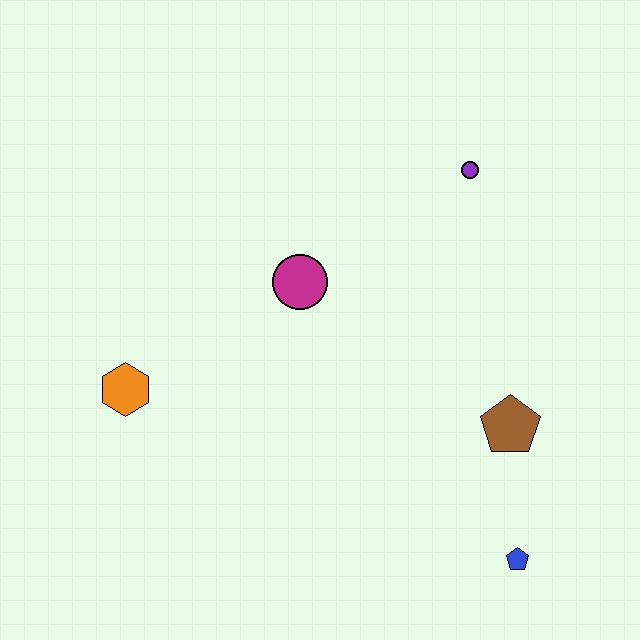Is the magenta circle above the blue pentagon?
Yes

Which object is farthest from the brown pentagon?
The orange hexagon is farthest from the brown pentagon.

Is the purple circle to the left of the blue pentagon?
Yes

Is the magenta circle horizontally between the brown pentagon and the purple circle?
No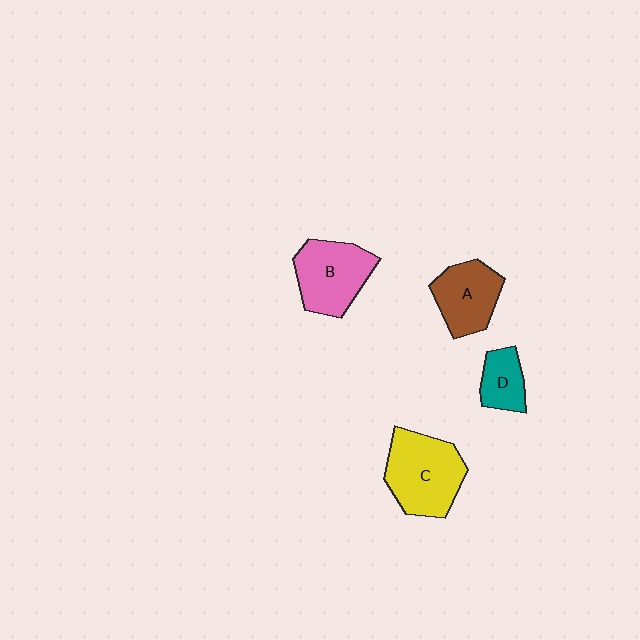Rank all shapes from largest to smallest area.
From largest to smallest: C (yellow), B (pink), A (brown), D (teal).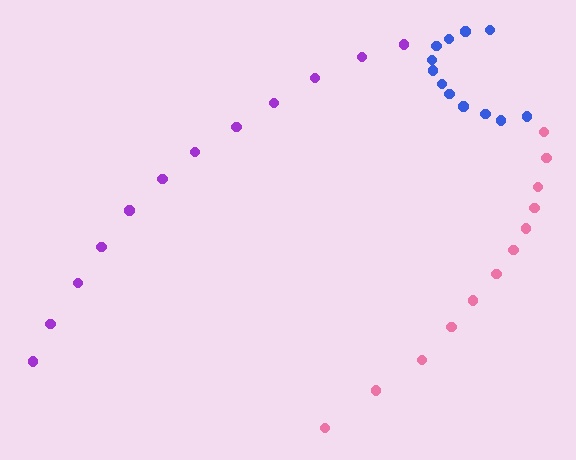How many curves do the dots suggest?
There are 3 distinct paths.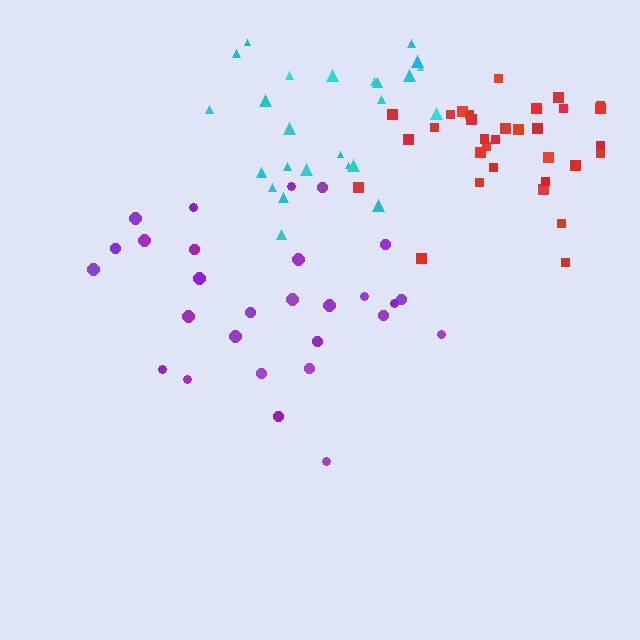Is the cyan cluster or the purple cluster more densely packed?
Cyan.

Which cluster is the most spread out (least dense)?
Purple.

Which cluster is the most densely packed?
Red.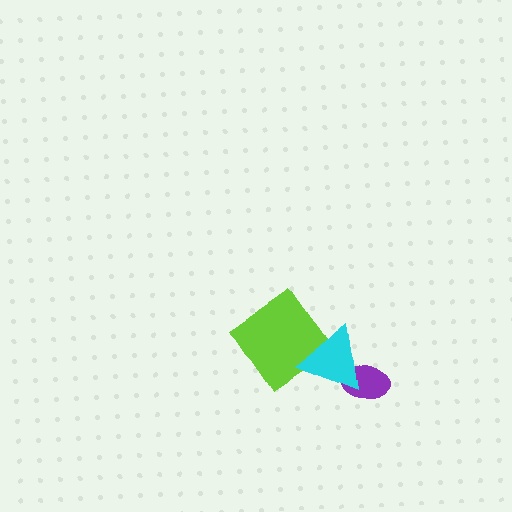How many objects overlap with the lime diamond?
1 object overlaps with the lime diamond.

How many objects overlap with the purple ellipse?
1 object overlaps with the purple ellipse.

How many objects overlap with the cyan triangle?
2 objects overlap with the cyan triangle.